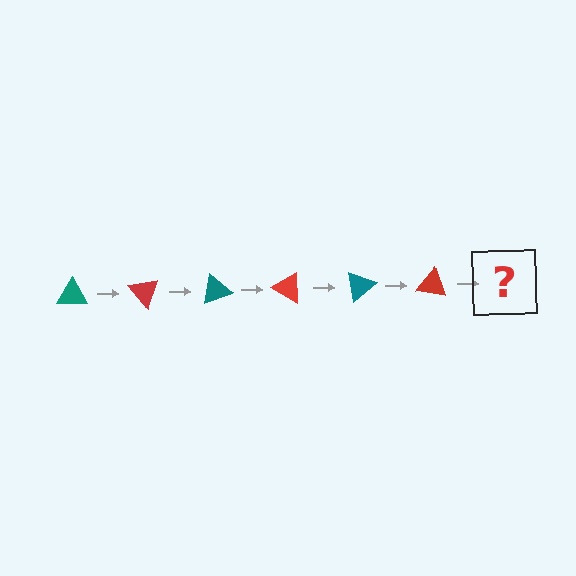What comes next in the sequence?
The next element should be a teal triangle, rotated 300 degrees from the start.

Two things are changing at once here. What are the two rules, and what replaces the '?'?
The two rules are that it rotates 50 degrees each step and the color cycles through teal and red. The '?' should be a teal triangle, rotated 300 degrees from the start.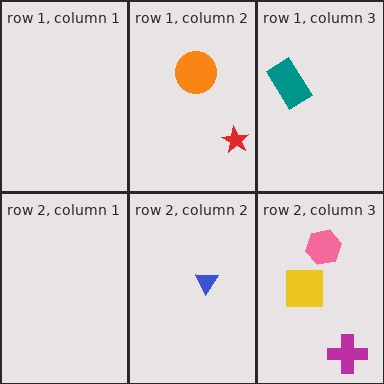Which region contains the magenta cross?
The row 2, column 3 region.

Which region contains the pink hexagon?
The row 2, column 3 region.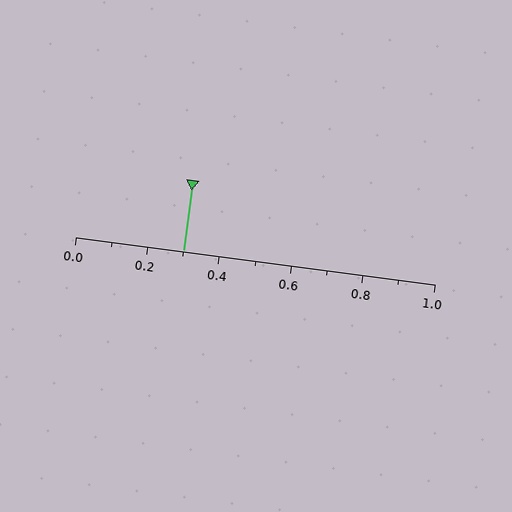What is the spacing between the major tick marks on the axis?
The major ticks are spaced 0.2 apart.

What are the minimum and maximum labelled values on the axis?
The axis runs from 0.0 to 1.0.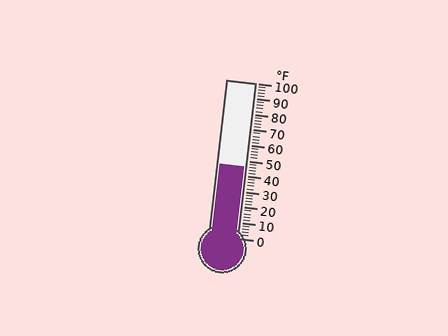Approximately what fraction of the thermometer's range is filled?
The thermometer is filled to approximately 45% of its range.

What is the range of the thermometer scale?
The thermometer scale ranges from 0°F to 100°F.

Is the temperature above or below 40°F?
The temperature is above 40°F.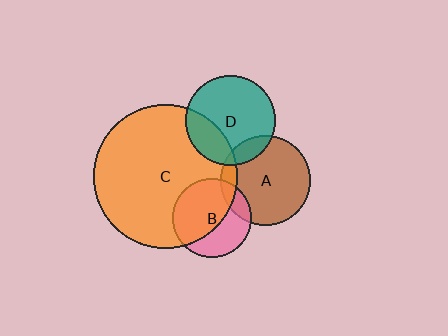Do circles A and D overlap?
Yes.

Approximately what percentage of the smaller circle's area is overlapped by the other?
Approximately 15%.